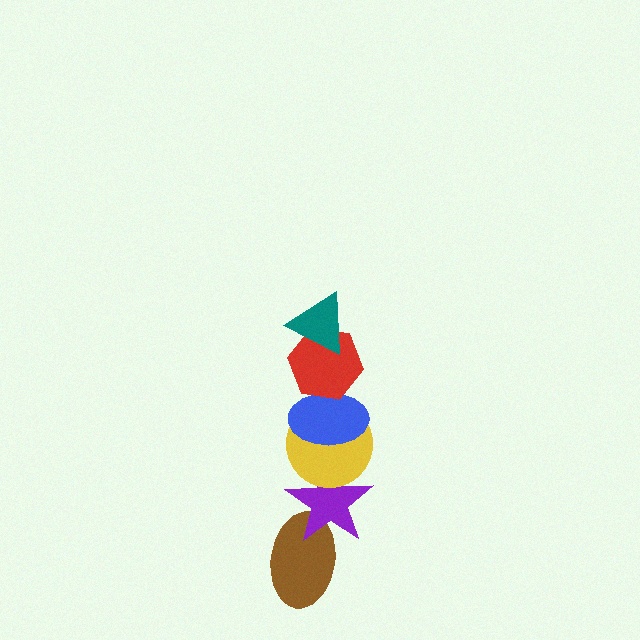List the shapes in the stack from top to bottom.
From top to bottom: the teal triangle, the red hexagon, the blue ellipse, the yellow circle, the purple star, the brown ellipse.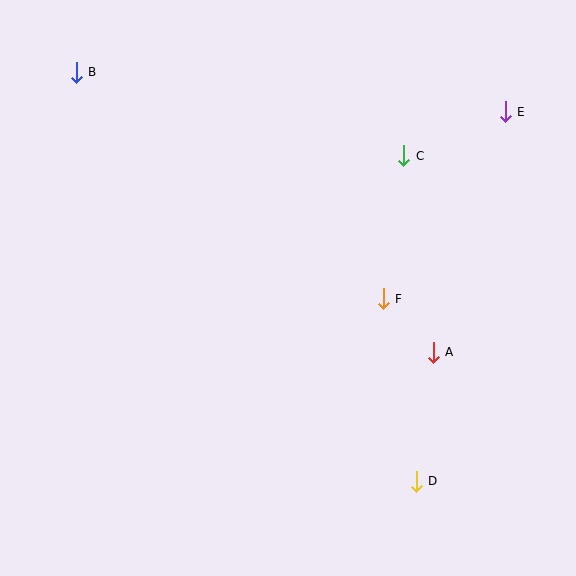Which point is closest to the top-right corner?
Point E is closest to the top-right corner.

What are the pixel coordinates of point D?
Point D is at (416, 481).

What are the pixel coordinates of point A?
Point A is at (433, 352).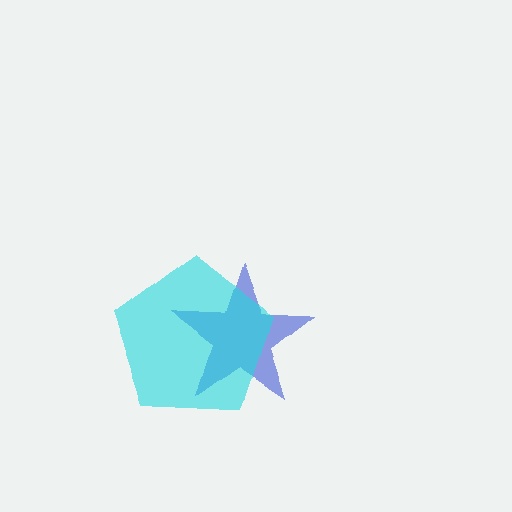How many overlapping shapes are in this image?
There are 2 overlapping shapes in the image.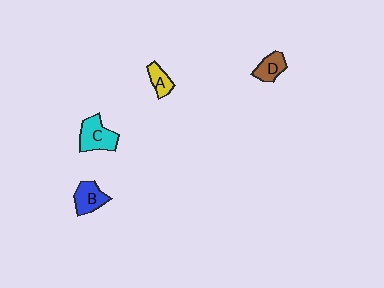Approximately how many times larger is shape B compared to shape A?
Approximately 1.5 times.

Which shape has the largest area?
Shape C (cyan).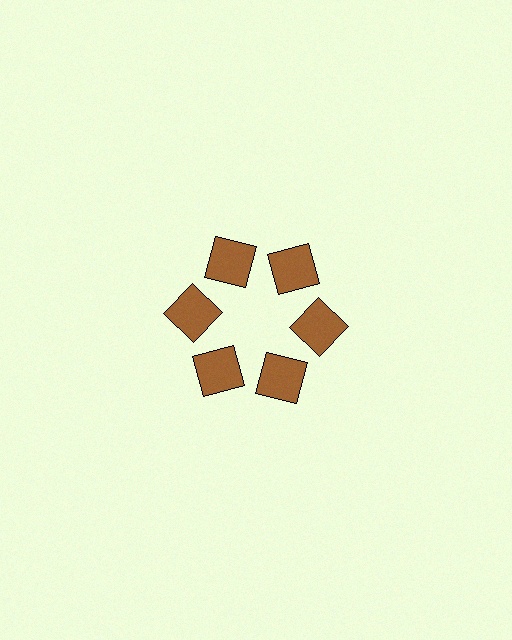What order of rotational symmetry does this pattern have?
This pattern has 6-fold rotational symmetry.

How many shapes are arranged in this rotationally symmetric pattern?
There are 6 shapes, arranged in 6 groups of 1.